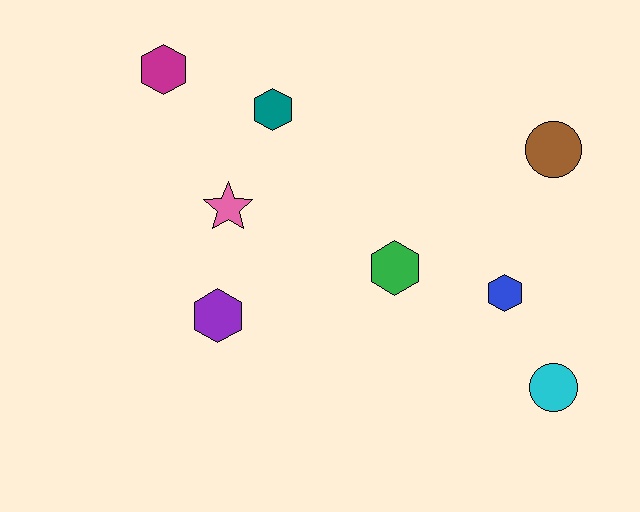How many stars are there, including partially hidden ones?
There is 1 star.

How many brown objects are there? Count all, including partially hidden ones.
There is 1 brown object.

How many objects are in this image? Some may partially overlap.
There are 8 objects.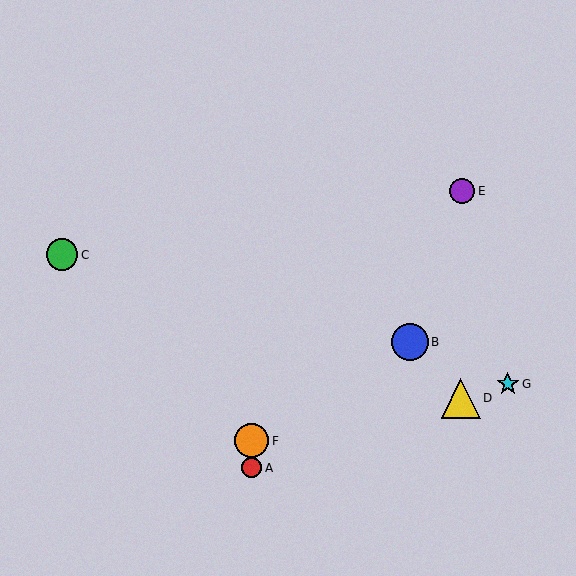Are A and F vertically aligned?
Yes, both are at x≈251.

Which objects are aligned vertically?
Objects A, F are aligned vertically.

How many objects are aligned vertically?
2 objects (A, F) are aligned vertically.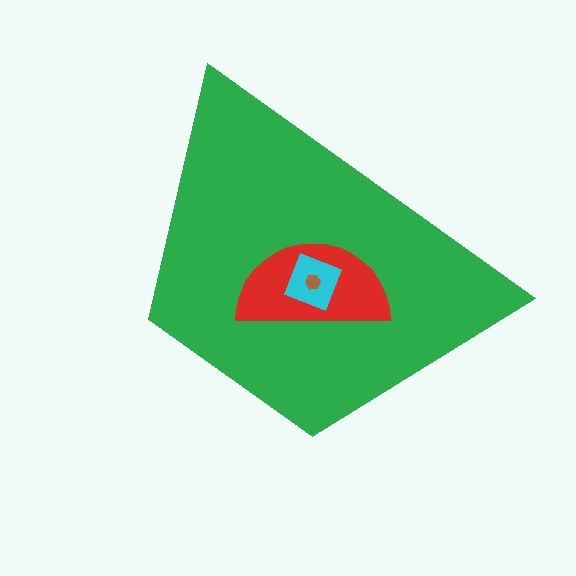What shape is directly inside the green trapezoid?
The red semicircle.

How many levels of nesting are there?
4.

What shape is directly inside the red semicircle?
The cyan diamond.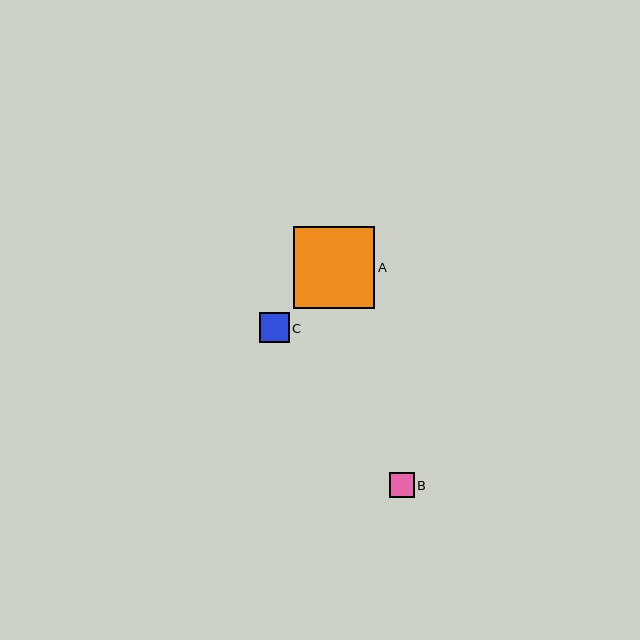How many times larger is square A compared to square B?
Square A is approximately 3.2 times the size of square B.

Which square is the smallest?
Square B is the smallest with a size of approximately 25 pixels.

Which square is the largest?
Square A is the largest with a size of approximately 81 pixels.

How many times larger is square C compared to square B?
Square C is approximately 1.2 times the size of square B.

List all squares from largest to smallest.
From largest to smallest: A, C, B.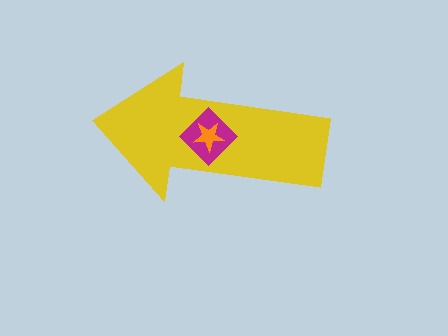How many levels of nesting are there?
3.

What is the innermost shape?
The orange star.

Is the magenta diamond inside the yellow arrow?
Yes.